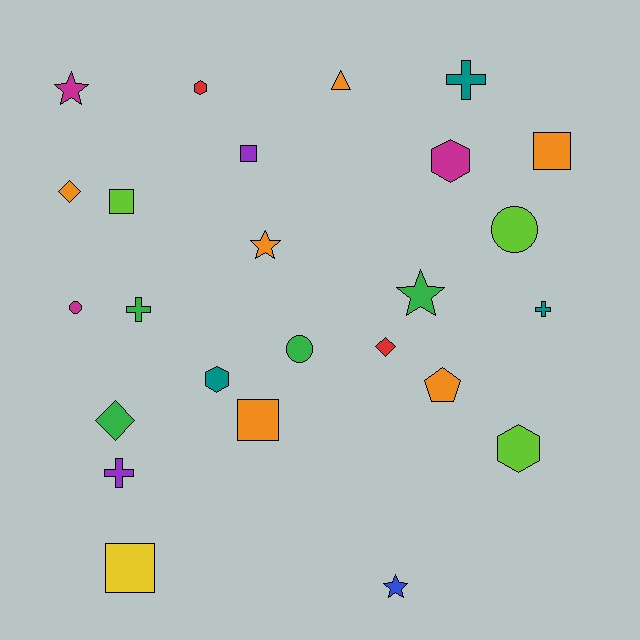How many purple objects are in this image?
There are 2 purple objects.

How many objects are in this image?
There are 25 objects.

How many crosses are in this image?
There are 4 crosses.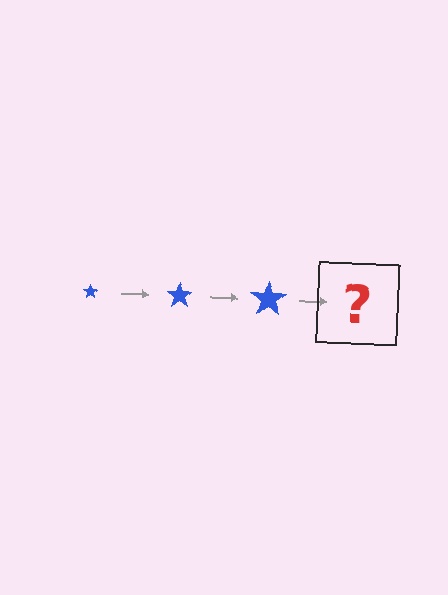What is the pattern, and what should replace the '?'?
The pattern is that the star gets progressively larger each step. The '?' should be a blue star, larger than the previous one.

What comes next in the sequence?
The next element should be a blue star, larger than the previous one.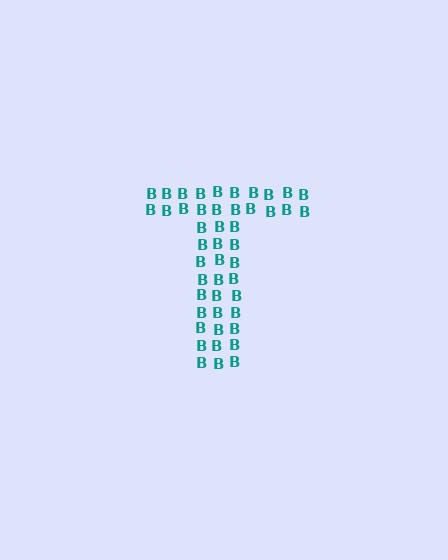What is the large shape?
The large shape is the letter T.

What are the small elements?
The small elements are letter B's.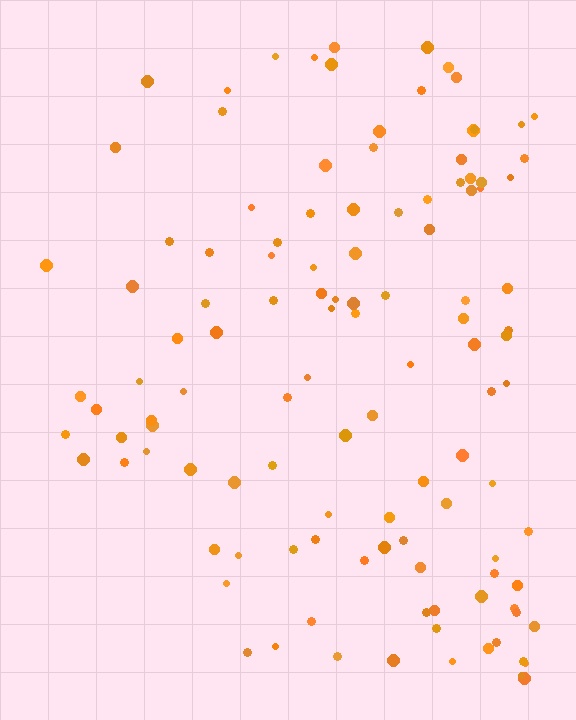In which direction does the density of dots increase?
From left to right, with the right side densest.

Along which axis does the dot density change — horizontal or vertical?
Horizontal.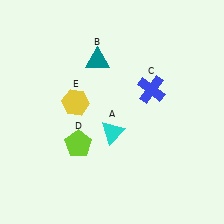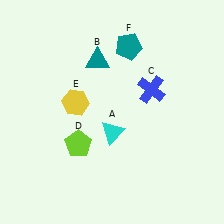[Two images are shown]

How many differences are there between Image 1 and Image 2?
There is 1 difference between the two images.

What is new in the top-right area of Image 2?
A teal pentagon (F) was added in the top-right area of Image 2.